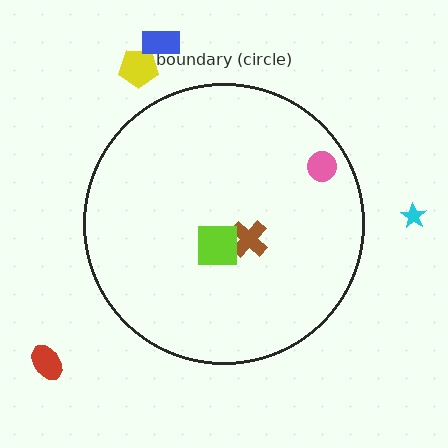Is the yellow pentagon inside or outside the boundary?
Outside.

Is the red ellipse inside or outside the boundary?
Outside.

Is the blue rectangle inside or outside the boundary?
Outside.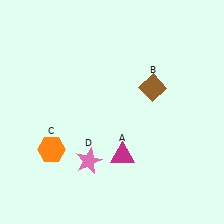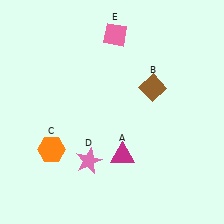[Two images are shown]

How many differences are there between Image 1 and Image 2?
There is 1 difference between the two images.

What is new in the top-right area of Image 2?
A pink diamond (E) was added in the top-right area of Image 2.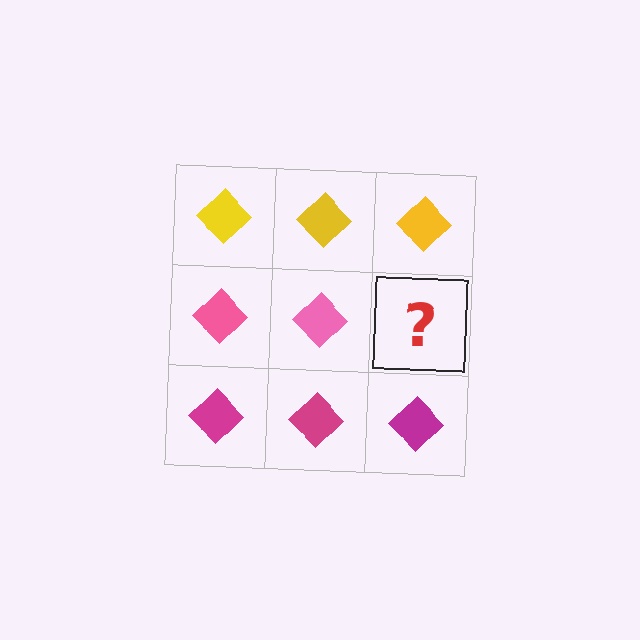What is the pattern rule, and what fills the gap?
The rule is that each row has a consistent color. The gap should be filled with a pink diamond.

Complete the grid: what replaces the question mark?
The question mark should be replaced with a pink diamond.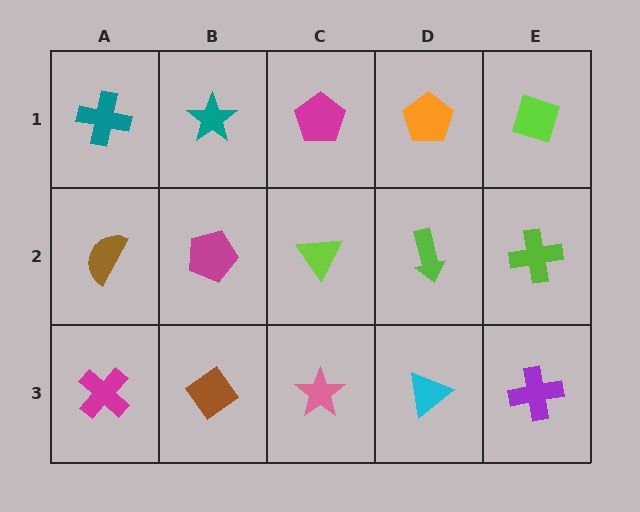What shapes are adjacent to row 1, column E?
A lime cross (row 2, column E), an orange pentagon (row 1, column D).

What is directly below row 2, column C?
A pink star.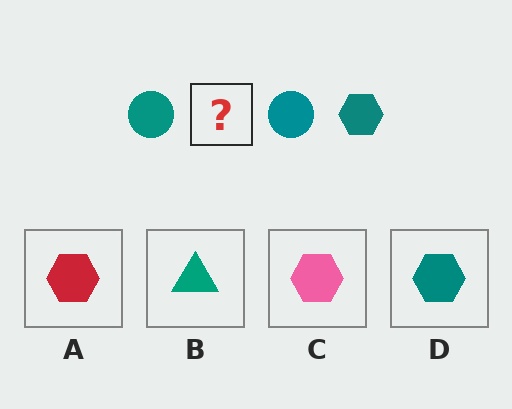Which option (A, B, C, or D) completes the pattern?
D.